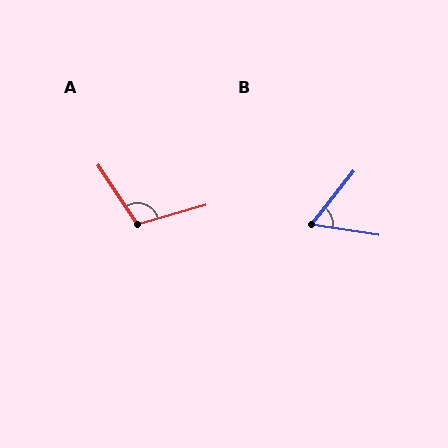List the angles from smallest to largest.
B (60°), A (107°).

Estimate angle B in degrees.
Approximately 60 degrees.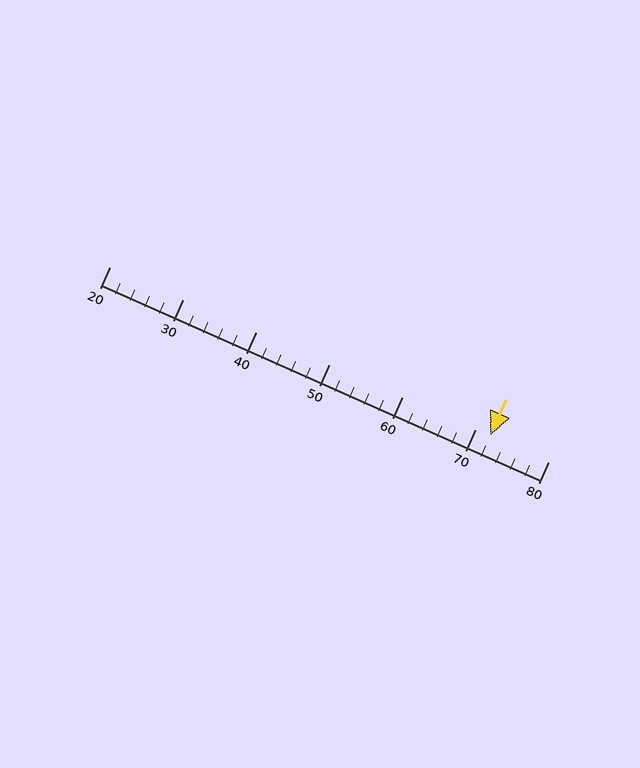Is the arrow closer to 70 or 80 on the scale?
The arrow is closer to 70.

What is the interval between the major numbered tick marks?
The major tick marks are spaced 10 units apart.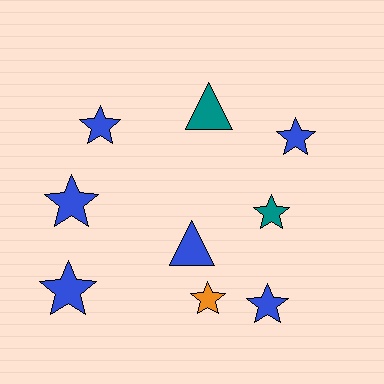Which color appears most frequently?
Blue, with 6 objects.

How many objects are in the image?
There are 9 objects.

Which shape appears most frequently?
Star, with 7 objects.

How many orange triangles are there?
There are no orange triangles.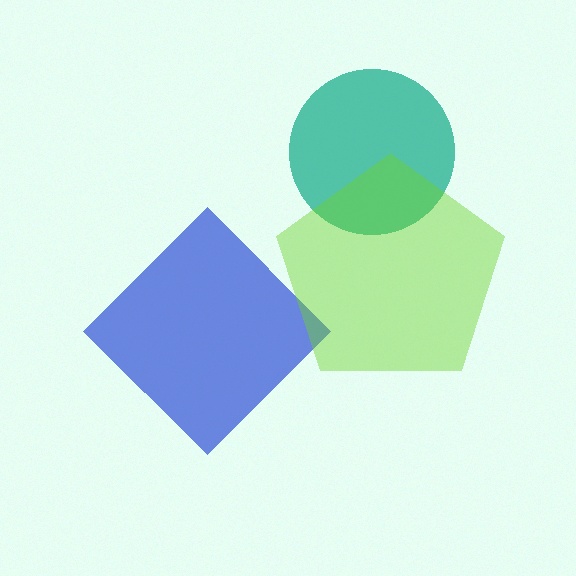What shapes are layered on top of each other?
The layered shapes are: a teal circle, a blue diamond, a lime pentagon.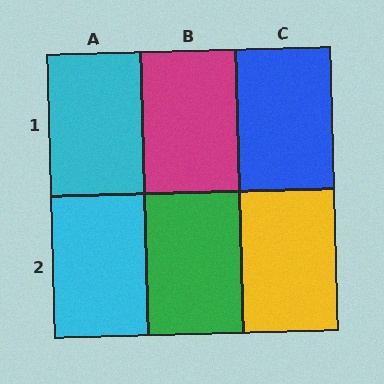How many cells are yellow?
1 cell is yellow.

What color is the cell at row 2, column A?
Cyan.